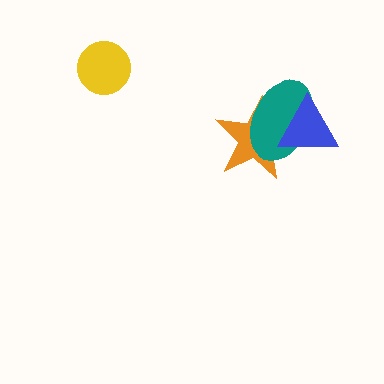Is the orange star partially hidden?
Yes, it is partially covered by another shape.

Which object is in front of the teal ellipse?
The blue triangle is in front of the teal ellipse.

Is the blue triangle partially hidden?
No, no other shape covers it.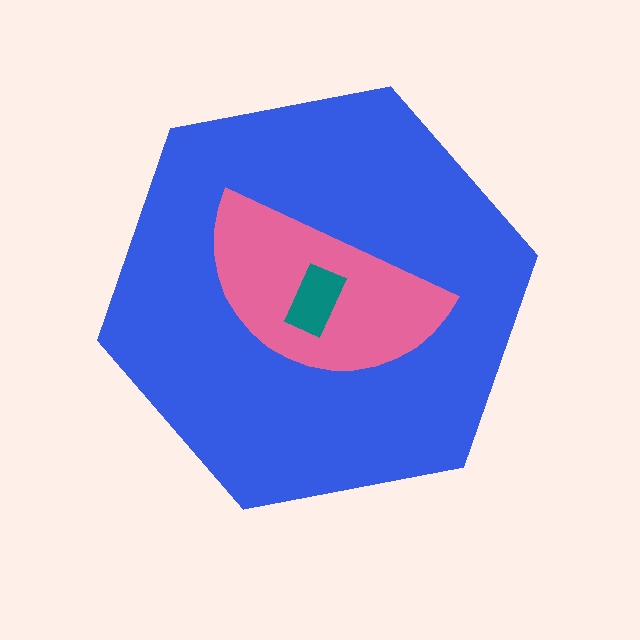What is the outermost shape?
The blue hexagon.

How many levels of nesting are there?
3.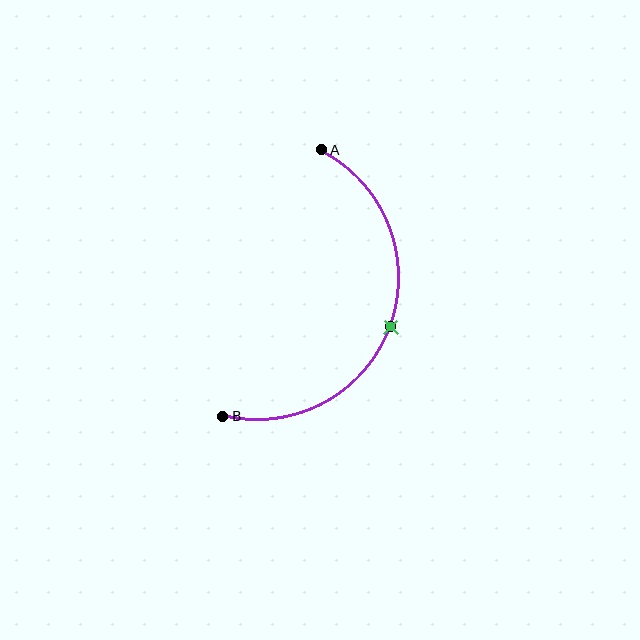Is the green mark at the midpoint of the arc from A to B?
Yes. The green mark lies on the arc at equal arc-length from both A and B — it is the arc midpoint.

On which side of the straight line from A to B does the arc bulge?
The arc bulges to the right of the straight line connecting A and B.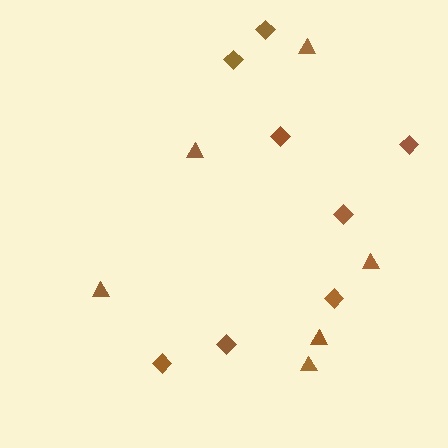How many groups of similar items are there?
There are 2 groups: one group of diamonds (8) and one group of triangles (6).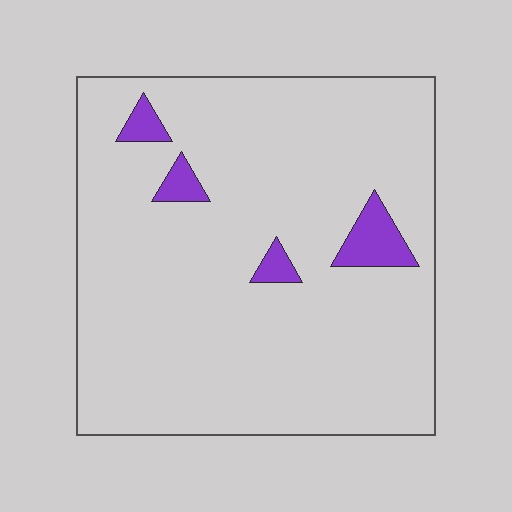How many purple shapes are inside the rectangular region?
4.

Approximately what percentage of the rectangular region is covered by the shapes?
Approximately 5%.